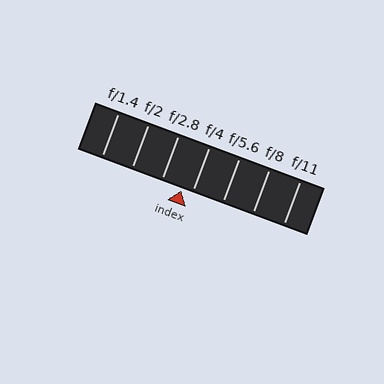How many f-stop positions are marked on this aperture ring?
There are 7 f-stop positions marked.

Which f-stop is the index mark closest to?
The index mark is closest to f/4.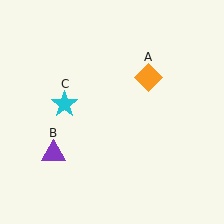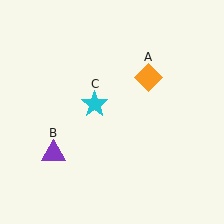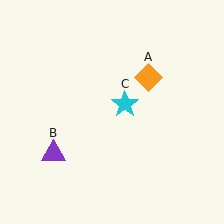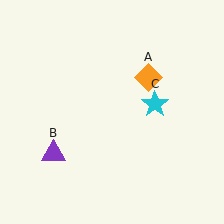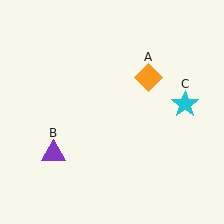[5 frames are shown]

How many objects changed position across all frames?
1 object changed position: cyan star (object C).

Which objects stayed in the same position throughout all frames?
Orange diamond (object A) and purple triangle (object B) remained stationary.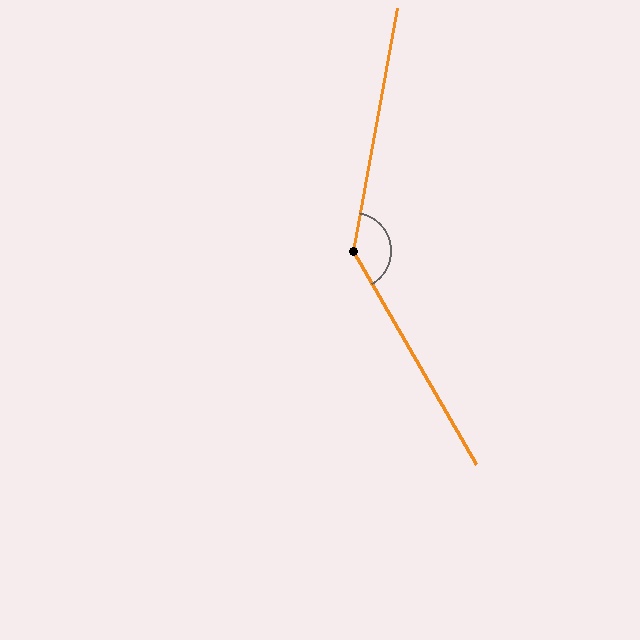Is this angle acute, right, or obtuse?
It is obtuse.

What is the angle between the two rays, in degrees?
Approximately 140 degrees.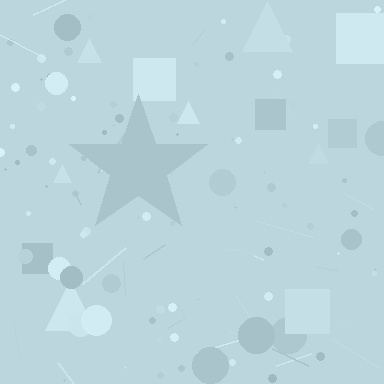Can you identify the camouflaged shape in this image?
The camouflaged shape is a star.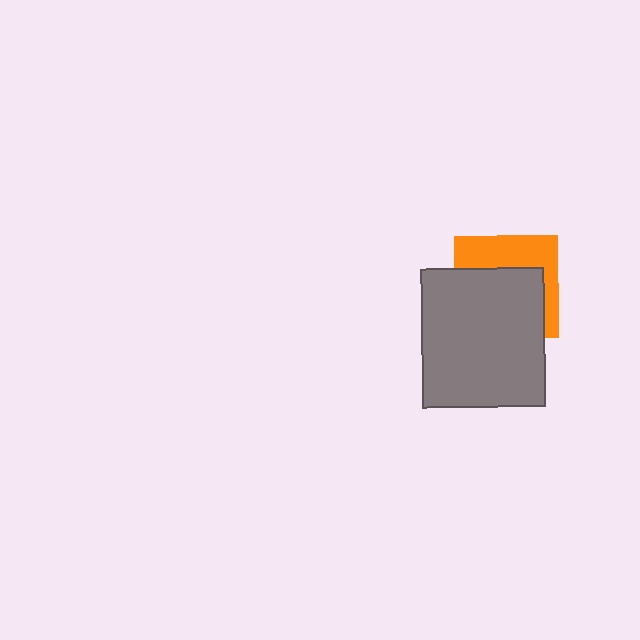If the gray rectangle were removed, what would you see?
You would see the complete orange square.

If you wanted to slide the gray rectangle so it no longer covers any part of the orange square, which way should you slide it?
Slide it down — that is the most direct way to separate the two shapes.